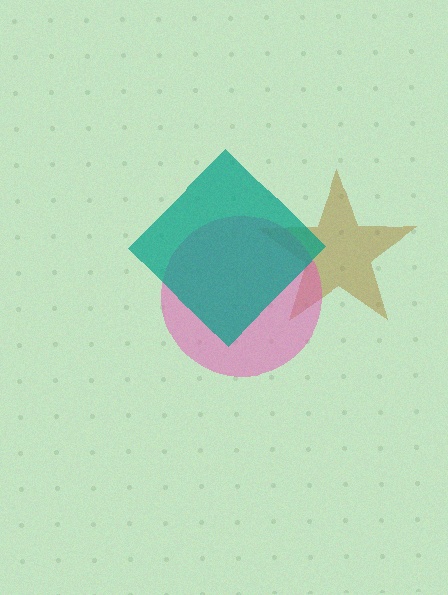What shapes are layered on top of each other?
The layered shapes are: a brown star, a pink circle, a teal diamond.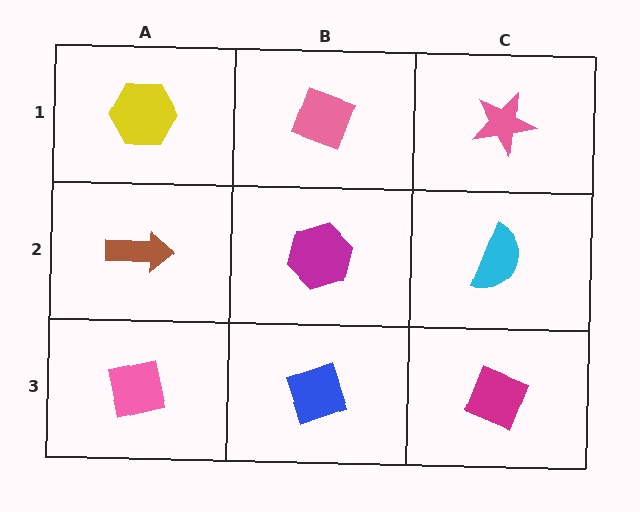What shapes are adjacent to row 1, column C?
A cyan semicircle (row 2, column C), a pink diamond (row 1, column B).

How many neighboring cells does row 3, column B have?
3.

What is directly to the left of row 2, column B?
A brown arrow.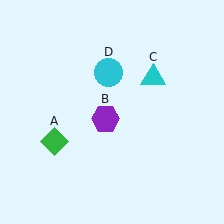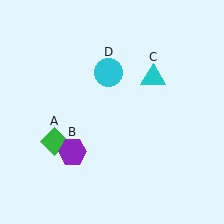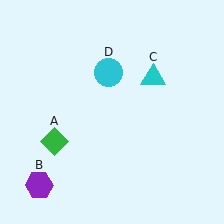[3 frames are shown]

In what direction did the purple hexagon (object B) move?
The purple hexagon (object B) moved down and to the left.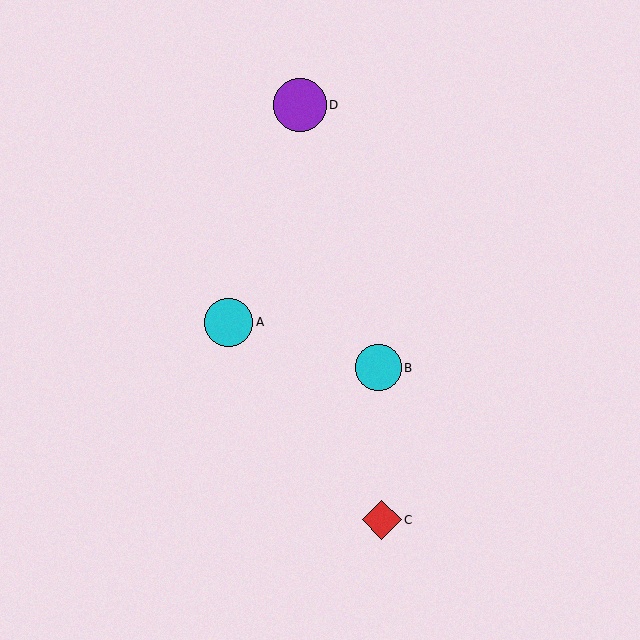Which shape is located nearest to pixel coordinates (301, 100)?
The purple circle (labeled D) at (300, 105) is nearest to that location.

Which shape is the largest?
The purple circle (labeled D) is the largest.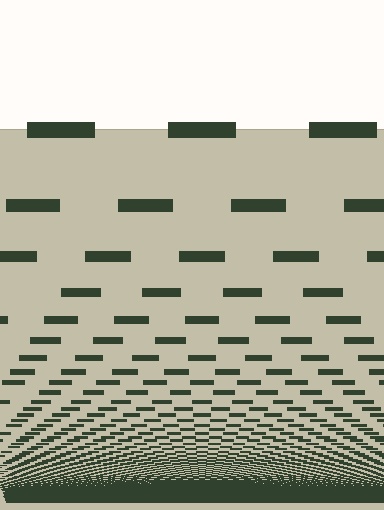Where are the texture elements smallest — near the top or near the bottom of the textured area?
Near the bottom.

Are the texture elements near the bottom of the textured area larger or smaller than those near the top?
Smaller. The gradient is inverted — elements near the bottom are smaller and denser.